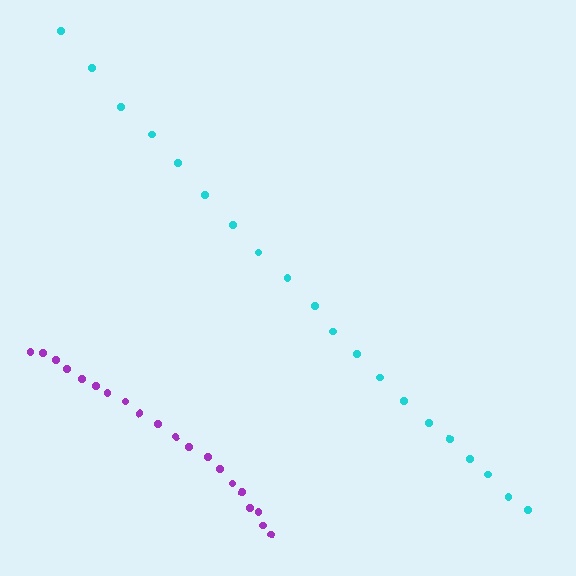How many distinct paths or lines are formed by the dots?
There are 2 distinct paths.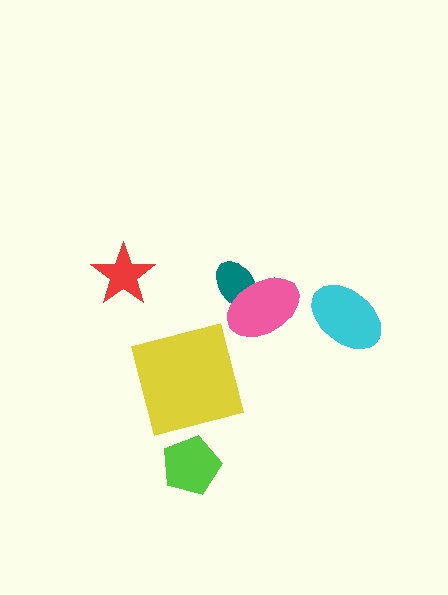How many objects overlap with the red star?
0 objects overlap with the red star.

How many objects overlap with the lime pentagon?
0 objects overlap with the lime pentagon.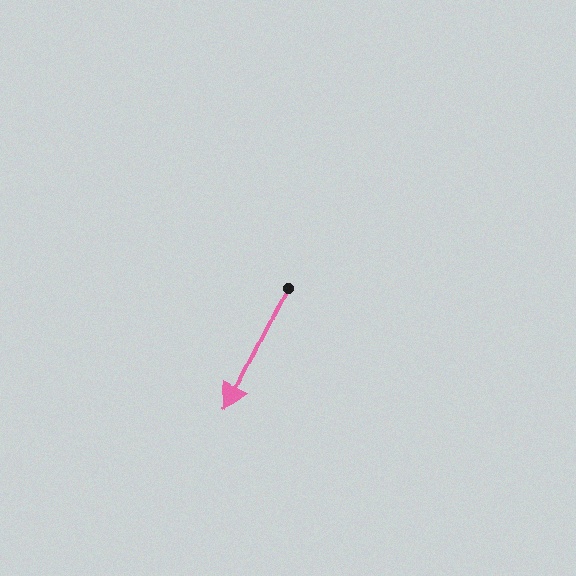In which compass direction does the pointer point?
Southwest.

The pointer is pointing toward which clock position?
Roughly 7 o'clock.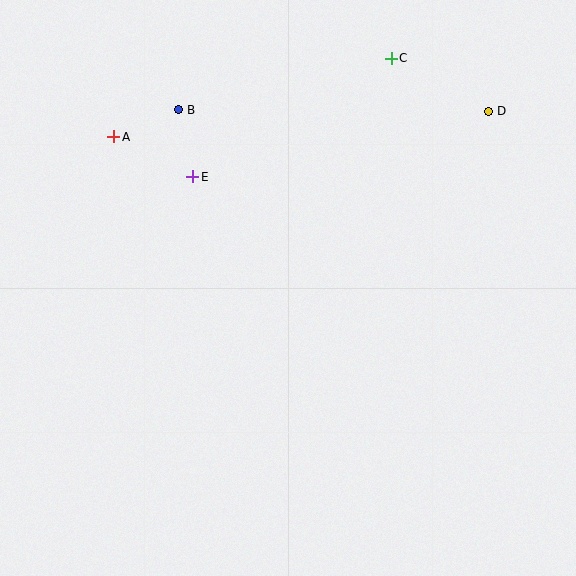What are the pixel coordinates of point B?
Point B is at (179, 110).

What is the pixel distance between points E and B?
The distance between E and B is 69 pixels.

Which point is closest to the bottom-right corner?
Point D is closest to the bottom-right corner.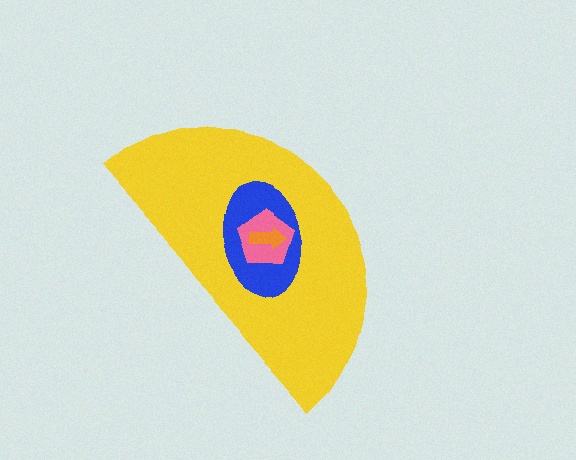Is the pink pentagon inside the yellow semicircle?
Yes.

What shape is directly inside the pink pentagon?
The orange arrow.